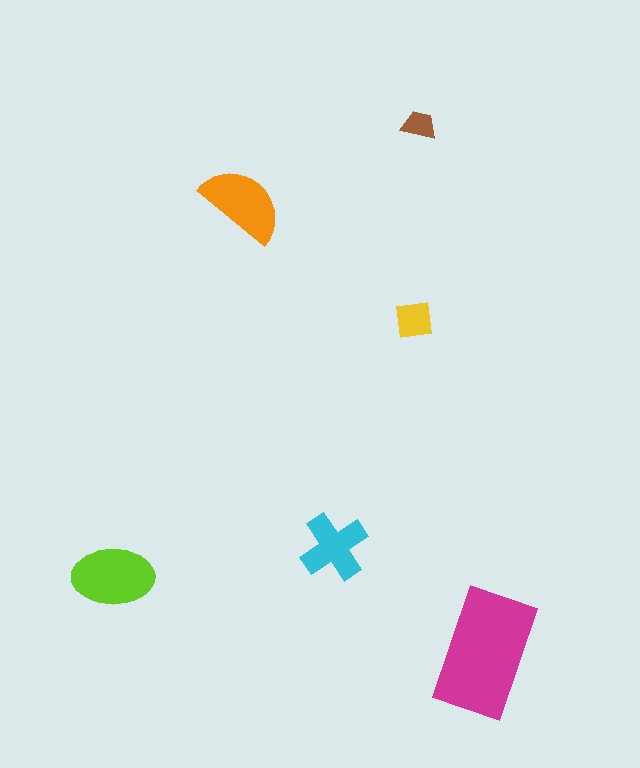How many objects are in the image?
There are 6 objects in the image.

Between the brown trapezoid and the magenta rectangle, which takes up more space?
The magenta rectangle.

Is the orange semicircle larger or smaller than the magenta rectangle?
Smaller.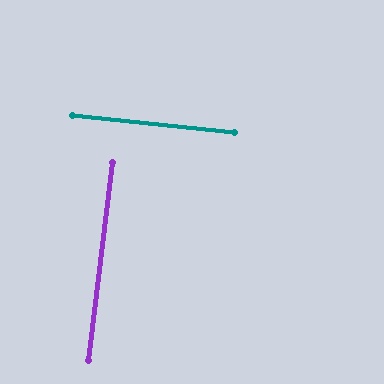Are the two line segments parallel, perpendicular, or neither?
Perpendicular — they meet at approximately 89°.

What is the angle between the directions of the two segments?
Approximately 89 degrees.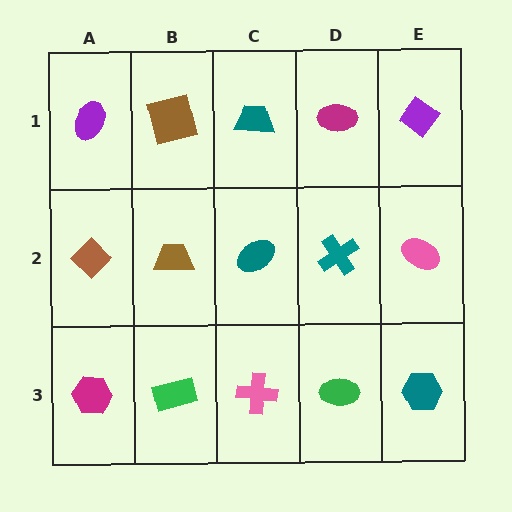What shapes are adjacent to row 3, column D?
A teal cross (row 2, column D), a pink cross (row 3, column C), a teal hexagon (row 3, column E).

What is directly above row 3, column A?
A brown diamond.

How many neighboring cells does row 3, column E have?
2.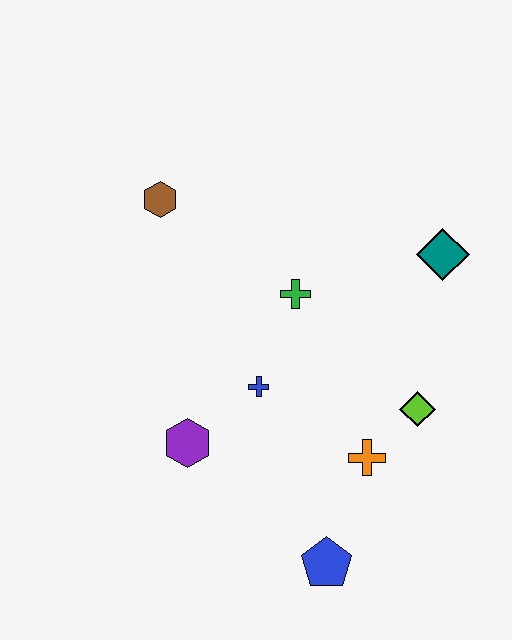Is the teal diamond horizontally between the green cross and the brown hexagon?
No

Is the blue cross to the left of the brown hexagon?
No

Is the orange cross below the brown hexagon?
Yes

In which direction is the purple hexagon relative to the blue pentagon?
The purple hexagon is to the left of the blue pentagon.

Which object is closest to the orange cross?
The lime diamond is closest to the orange cross.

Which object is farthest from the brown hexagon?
The blue pentagon is farthest from the brown hexagon.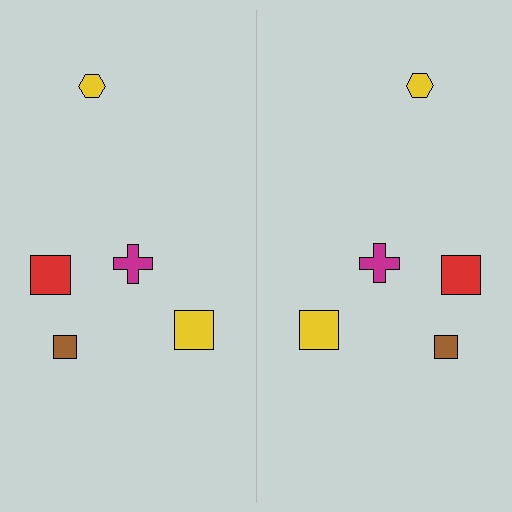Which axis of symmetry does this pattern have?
The pattern has a vertical axis of symmetry running through the center of the image.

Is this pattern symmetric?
Yes, this pattern has bilateral (reflection) symmetry.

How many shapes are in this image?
There are 10 shapes in this image.